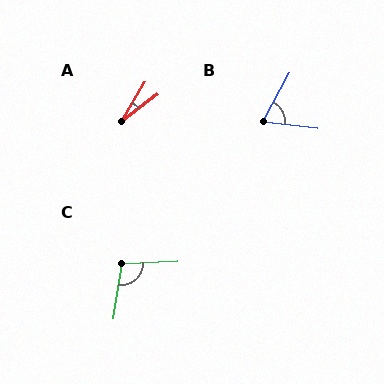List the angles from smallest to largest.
A (23°), B (69°), C (101°).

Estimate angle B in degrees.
Approximately 69 degrees.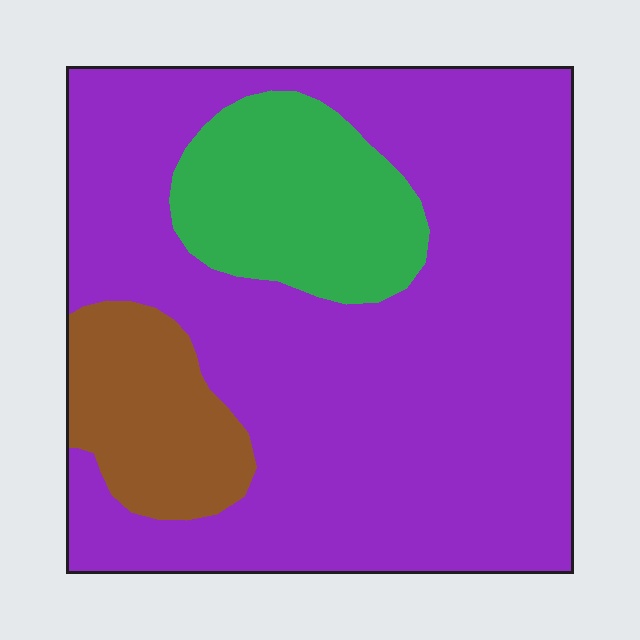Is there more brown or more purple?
Purple.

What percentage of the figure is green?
Green takes up about one sixth (1/6) of the figure.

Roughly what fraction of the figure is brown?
Brown takes up about one eighth (1/8) of the figure.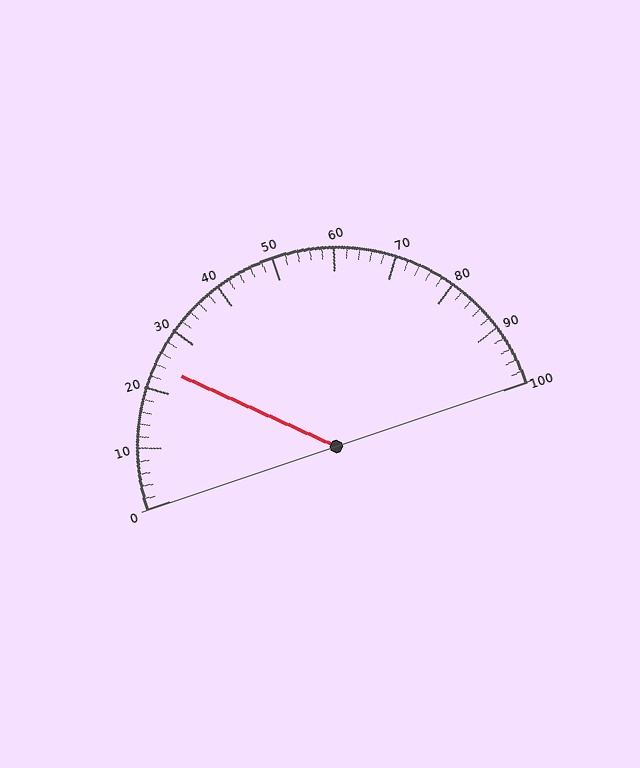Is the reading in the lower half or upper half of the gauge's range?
The reading is in the lower half of the range (0 to 100).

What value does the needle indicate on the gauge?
The needle indicates approximately 24.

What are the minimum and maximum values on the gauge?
The gauge ranges from 0 to 100.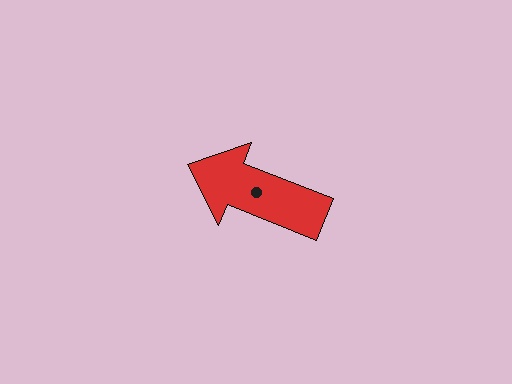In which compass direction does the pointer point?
West.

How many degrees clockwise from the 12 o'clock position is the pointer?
Approximately 292 degrees.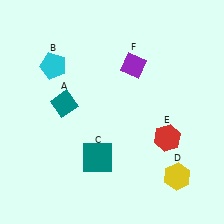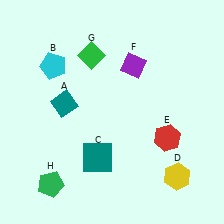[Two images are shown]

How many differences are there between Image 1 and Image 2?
There are 2 differences between the two images.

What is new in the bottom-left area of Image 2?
A green pentagon (H) was added in the bottom-left area of Image 2.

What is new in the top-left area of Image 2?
A green diamond (G) was added in the top-left area of Image 2.